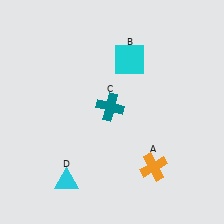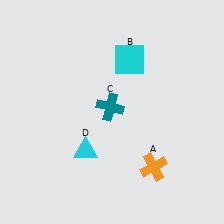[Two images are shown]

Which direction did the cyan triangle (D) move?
The cyan triangle (D) moved up.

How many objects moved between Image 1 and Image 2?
1 object moved between the two images.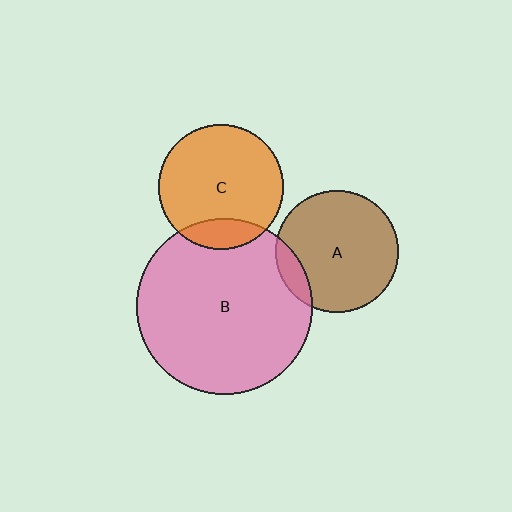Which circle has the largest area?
Circle B (pink).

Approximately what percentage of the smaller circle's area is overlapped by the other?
Approximately 10%.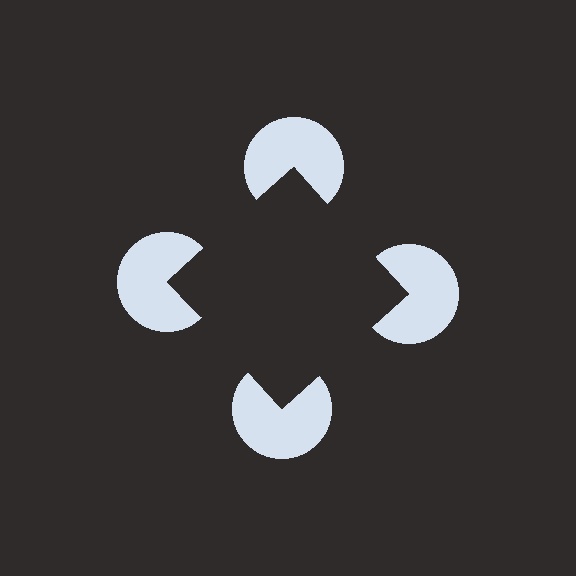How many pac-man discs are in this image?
There are 4 — one at each vertex of the illusory square.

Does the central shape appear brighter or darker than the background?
It typically appears slightly darker than the background, even though no actual brightness change is drawn.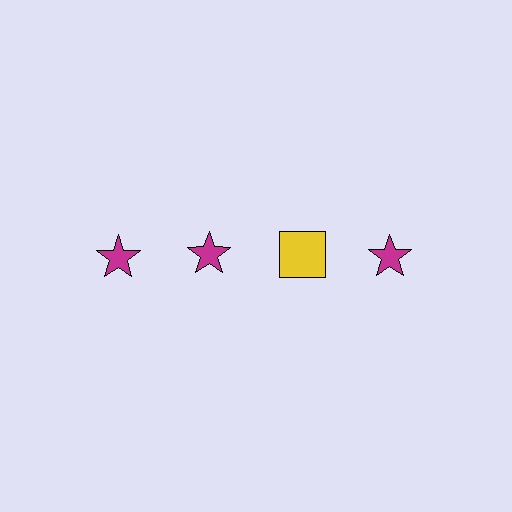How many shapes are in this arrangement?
There are 4 shapes arranged in a grid pattern.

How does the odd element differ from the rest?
It differs in both color (yellow instead of magenta) and shape (square instead of star).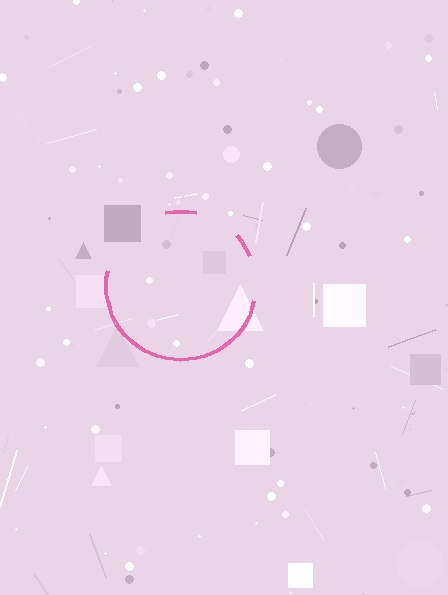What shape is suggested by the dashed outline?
The dashed outline suggests a circle.